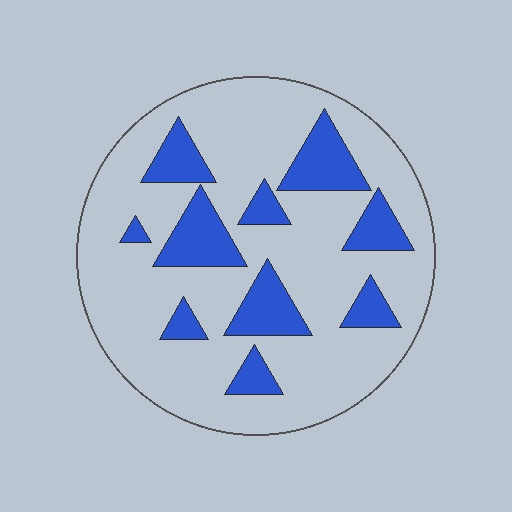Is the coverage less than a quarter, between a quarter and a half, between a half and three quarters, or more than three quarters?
Less than a quarter.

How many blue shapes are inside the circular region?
10.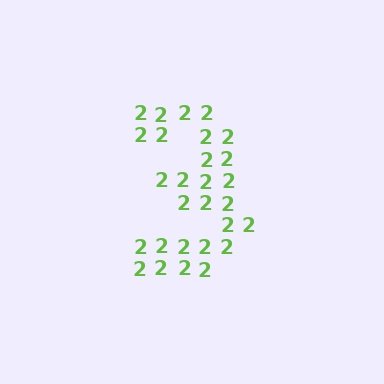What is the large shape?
The large shape is the digit 3.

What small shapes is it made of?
It is made of small digit 2's.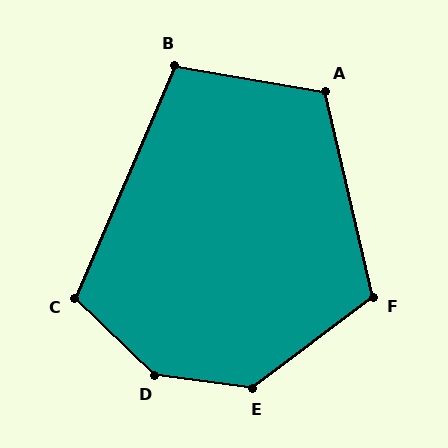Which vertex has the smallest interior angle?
B, at approximately 103 degrees.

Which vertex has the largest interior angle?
D, at approximately 143 degrees.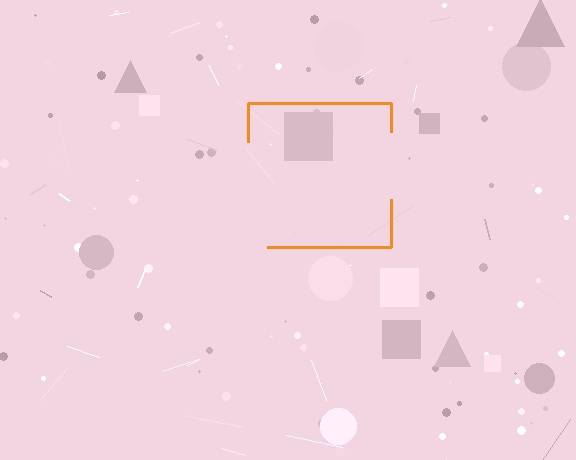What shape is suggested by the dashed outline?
The dashed outline suggests a square.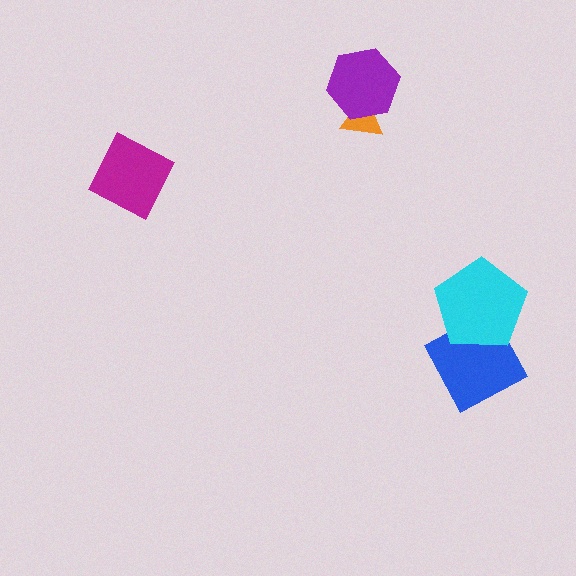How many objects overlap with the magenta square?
0 objects overlap with the magenta square.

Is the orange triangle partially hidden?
Yes, it is partially covered by another shape.